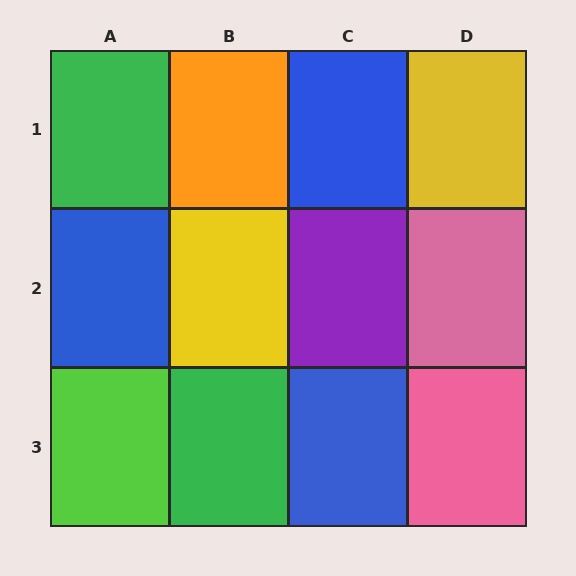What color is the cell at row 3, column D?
Pink.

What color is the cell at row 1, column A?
Green.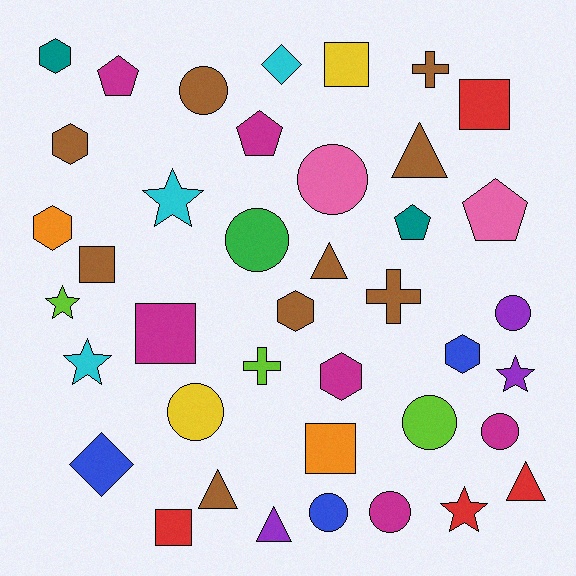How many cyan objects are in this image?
There are 3 cyan objects.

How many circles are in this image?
There are 9 circles.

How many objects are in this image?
There are 40 objects.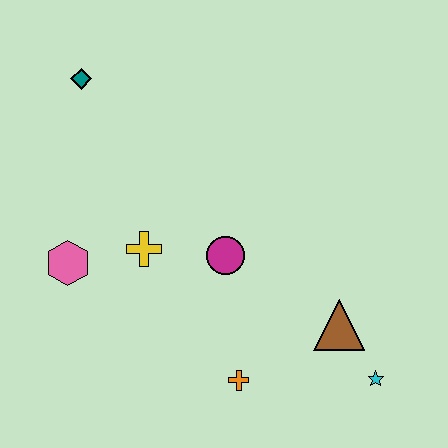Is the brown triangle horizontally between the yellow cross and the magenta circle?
No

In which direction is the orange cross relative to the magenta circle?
The orange cross is below the magenta circle.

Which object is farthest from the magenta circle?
The teal diamond is farthest from the magenta circle.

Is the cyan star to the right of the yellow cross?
Yes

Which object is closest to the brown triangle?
The cyan star is closest to the brown triangle.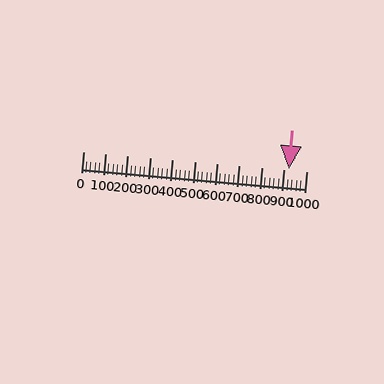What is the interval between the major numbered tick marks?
The major tick marks are spaced 100 units apart.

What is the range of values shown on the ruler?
The ruler shows values from 0 to 1000.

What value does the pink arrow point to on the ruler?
The pink arrow points to approximately 920.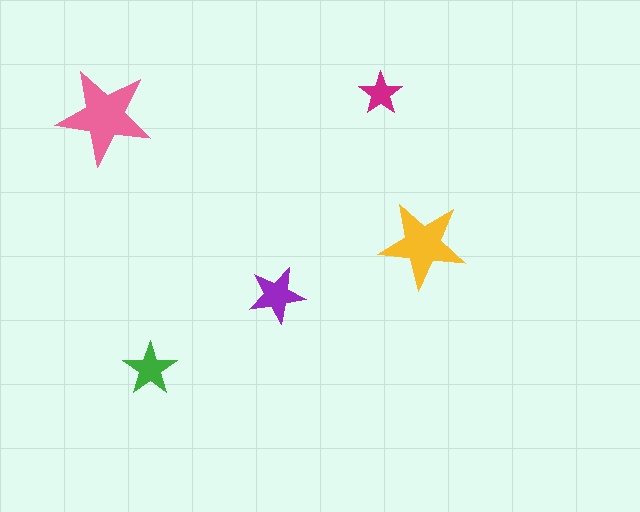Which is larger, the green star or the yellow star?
The yellow one.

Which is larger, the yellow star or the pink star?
The pink one.